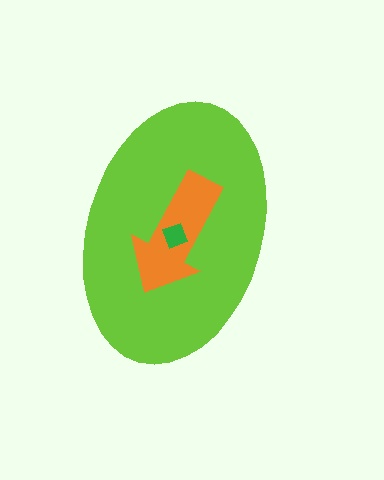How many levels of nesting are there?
3.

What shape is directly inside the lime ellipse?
The orange arrow.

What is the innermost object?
The green square.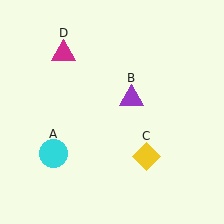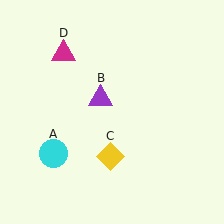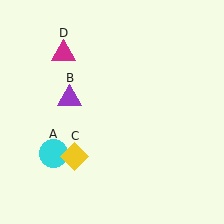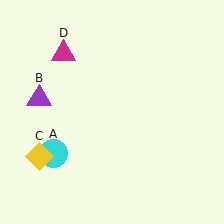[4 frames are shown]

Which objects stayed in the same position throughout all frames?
Cyan circle (object A) and magenta triangle (object D) remained stationary.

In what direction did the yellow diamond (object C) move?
The yellow diamond (object C) moved left.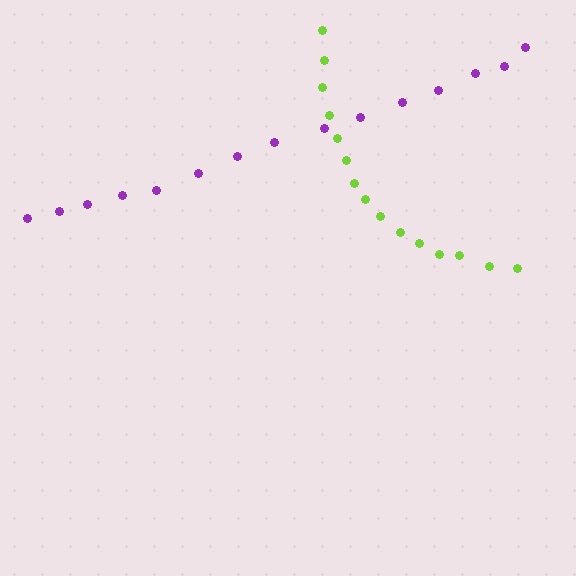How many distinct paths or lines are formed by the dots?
There are 2 distinct paths.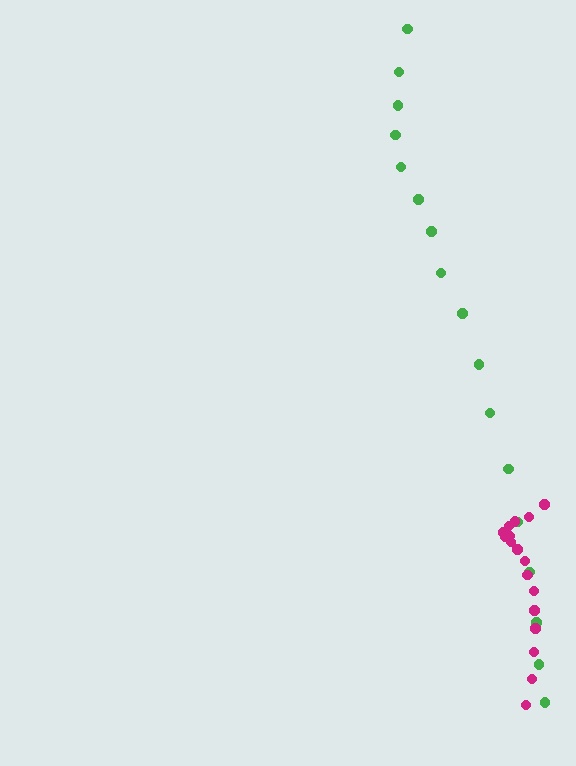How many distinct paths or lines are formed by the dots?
There are 2 distinct paths.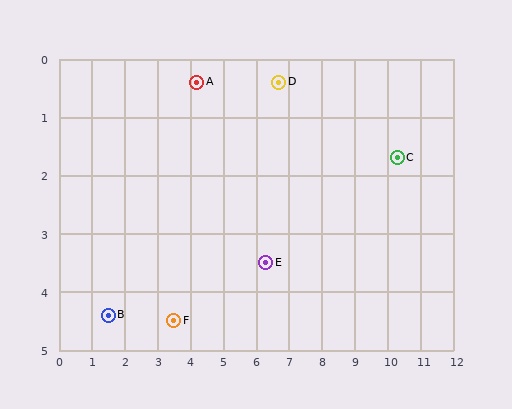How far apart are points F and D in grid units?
Points F and D are about 5.2 grid units apart.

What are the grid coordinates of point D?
Point D is at approximately (6.7, 0.4).